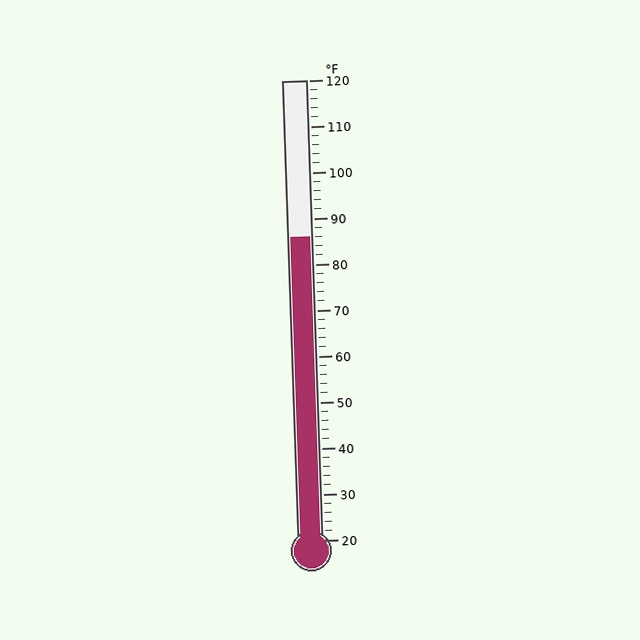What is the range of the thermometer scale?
The thermometer scale ranges from 20°F to 120°F.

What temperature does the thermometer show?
The thermometer shows approximately 86°F.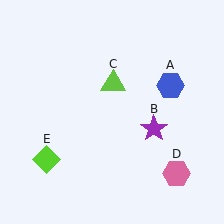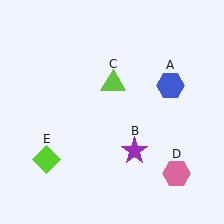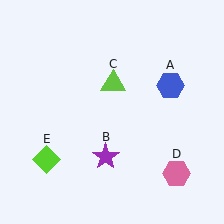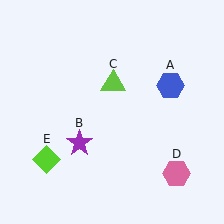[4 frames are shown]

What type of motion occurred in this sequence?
The purple star (object B) rotated clockwise around the center of the scene.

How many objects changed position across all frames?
1 object changed position: purple star (object B).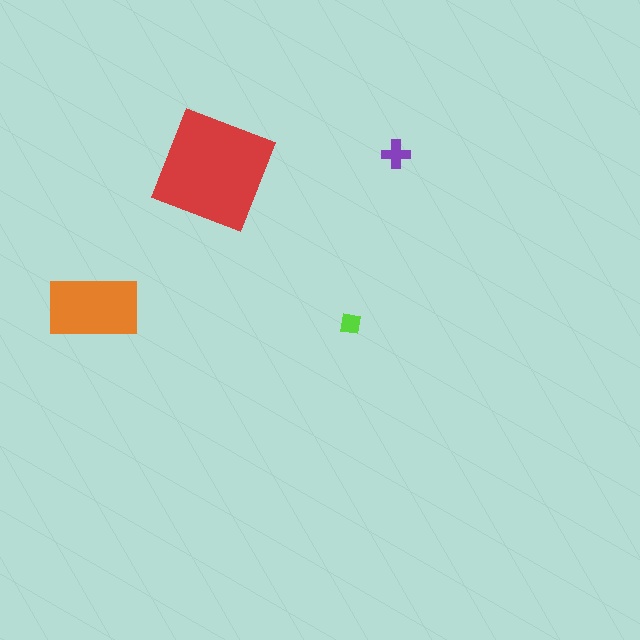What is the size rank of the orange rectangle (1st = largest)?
2nd.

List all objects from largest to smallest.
The red square, the orange rectangle, the purple cross, the lime square.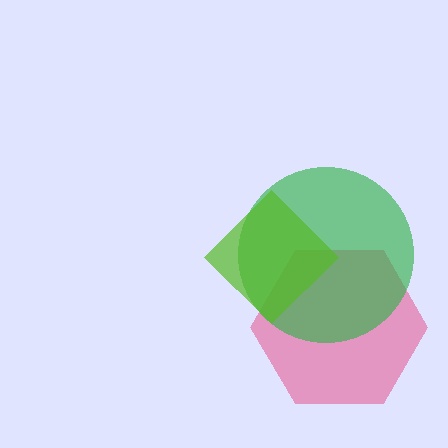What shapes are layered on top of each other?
The layered shapes are: a pink hexagon, a green circle, a lime diamond.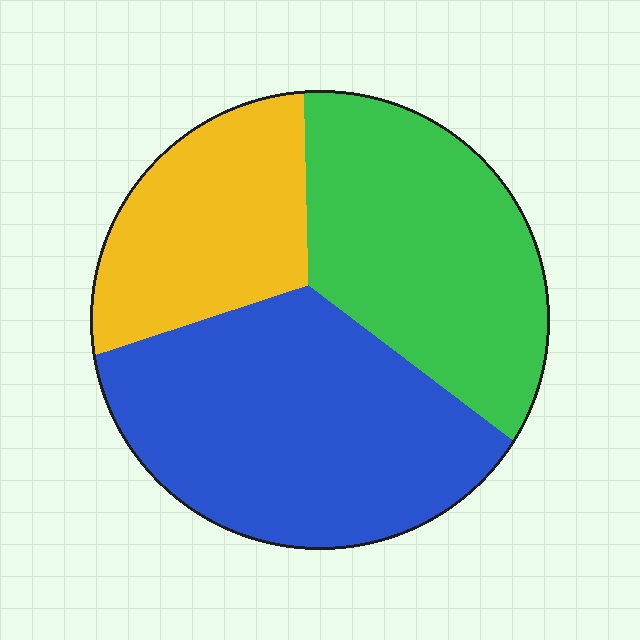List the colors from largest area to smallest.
From largest to smallest: blue, green, yellow.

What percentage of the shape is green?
Green covers around 35% of the shape.